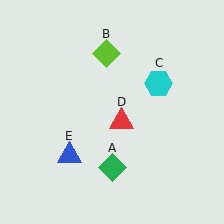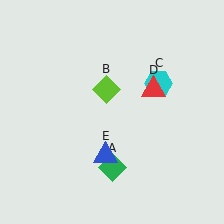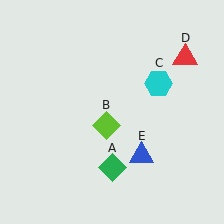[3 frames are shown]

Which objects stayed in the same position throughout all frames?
Green diamond (object A) and cyan hexagon (object C) remained stationary.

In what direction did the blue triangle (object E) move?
The blue triangle (object E) moved right.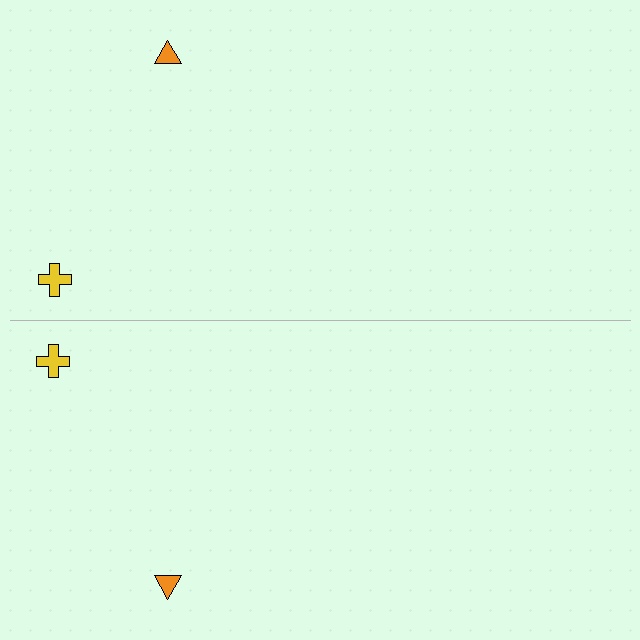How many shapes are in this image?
There are 4 shapes in this image.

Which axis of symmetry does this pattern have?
The pattern has a horizontal axis of symmetry running through the center of the image.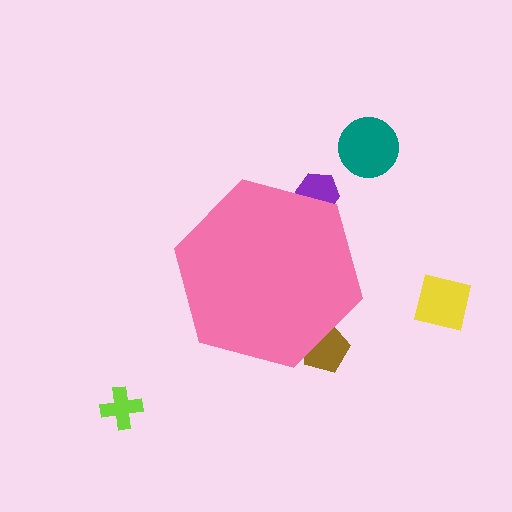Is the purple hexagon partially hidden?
Yes, the purple hexagon is partially hidden behind the pink hexagon.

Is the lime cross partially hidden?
No, the lime cross is fully visible.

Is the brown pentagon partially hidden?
Yes, the brown pentagon is partially hidden behind the pink hexagon.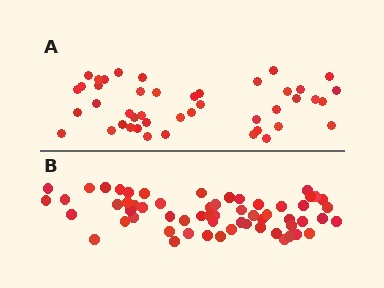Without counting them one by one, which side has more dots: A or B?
Region B (the bottom region) has more dots.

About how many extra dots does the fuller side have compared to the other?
Region B has approximately 15 more dots than region A.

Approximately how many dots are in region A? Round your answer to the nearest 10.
About 40 dots. (The exact count is 44, which rounds to 40.)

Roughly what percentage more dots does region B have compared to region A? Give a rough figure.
About 35% more.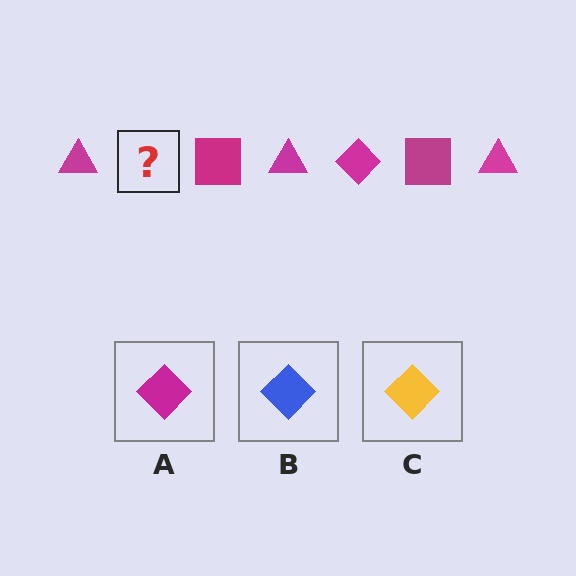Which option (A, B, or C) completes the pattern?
A.